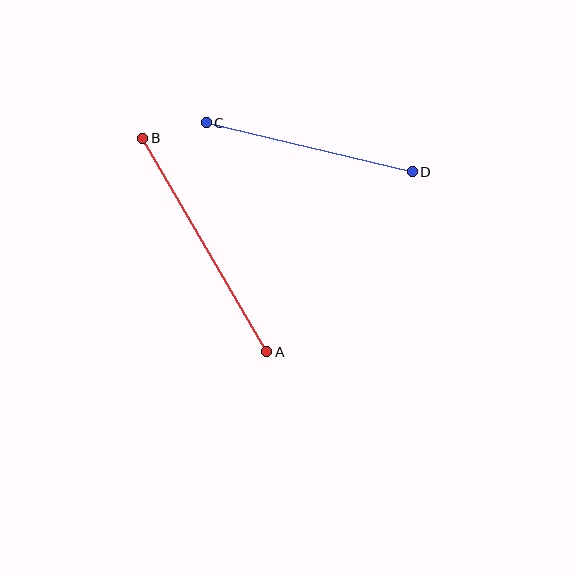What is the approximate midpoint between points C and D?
The midpoint is at approximately (309, 147) pixels.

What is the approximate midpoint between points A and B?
The midpoint is at approximately (205, 245) pixels.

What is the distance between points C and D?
The distance is approximately 212 pixels.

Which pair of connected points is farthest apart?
Points A and B are farthest apart.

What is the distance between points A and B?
The distance is approximately 247 pixels.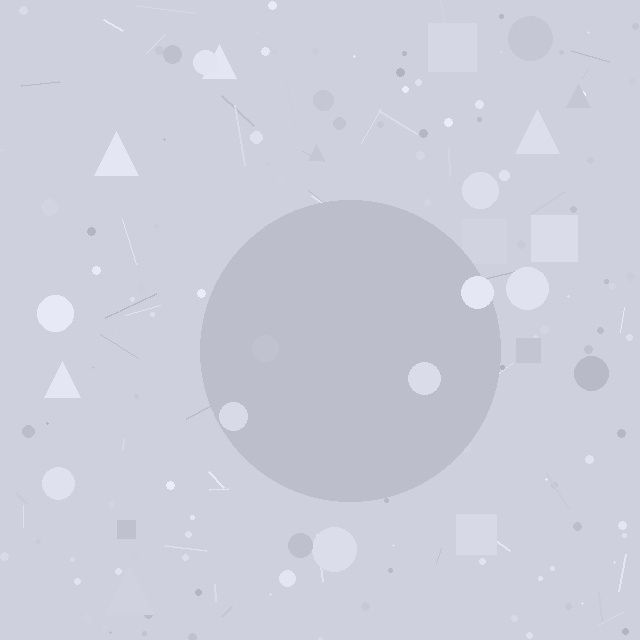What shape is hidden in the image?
A circle is hidden in the image.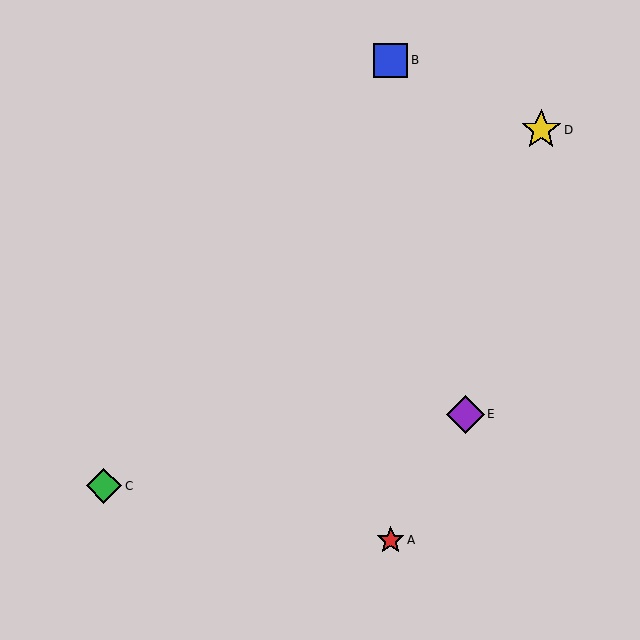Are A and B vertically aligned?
Yes, both are at x≈391.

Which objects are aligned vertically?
Objects A, B are aligned vertically.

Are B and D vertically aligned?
No, B is at x≈391 and D is at x≈541.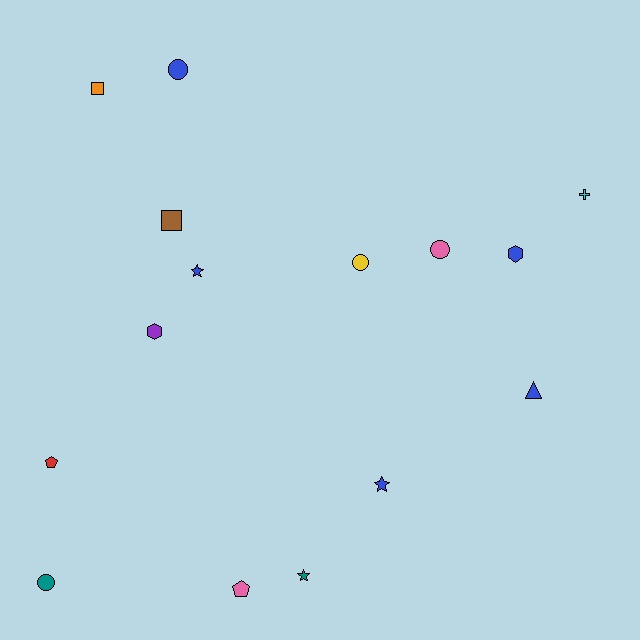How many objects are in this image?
There are 15 objects.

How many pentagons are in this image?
There are 2 pentagons.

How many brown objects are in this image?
There is 1 brown object.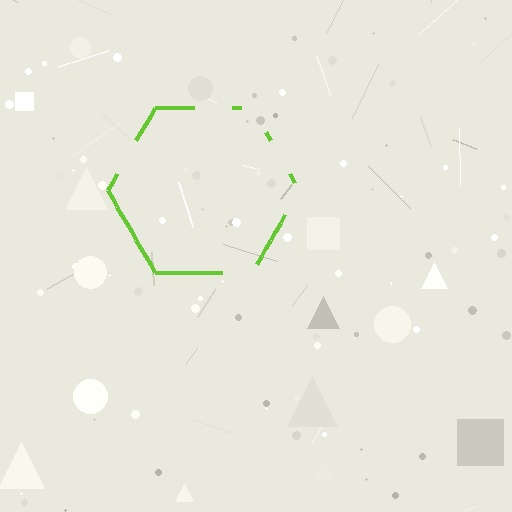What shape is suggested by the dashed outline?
The dashed outline suggests a hexagon.